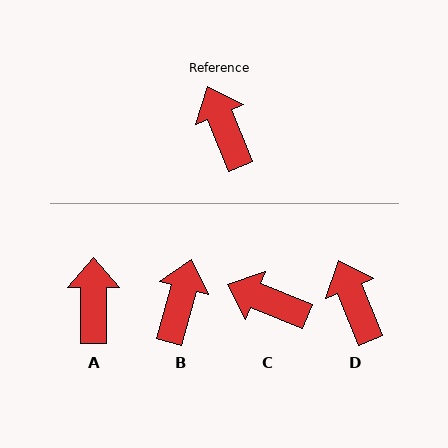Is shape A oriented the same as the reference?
No, it is off by about 22 degrees.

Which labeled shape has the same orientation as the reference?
D.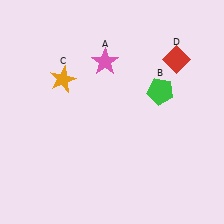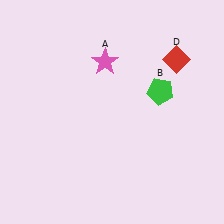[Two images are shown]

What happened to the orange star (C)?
The orange star (C) was removed in Image 2. It was in the top-left area of Image 1.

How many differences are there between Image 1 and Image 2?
There is 1 difference between the two images.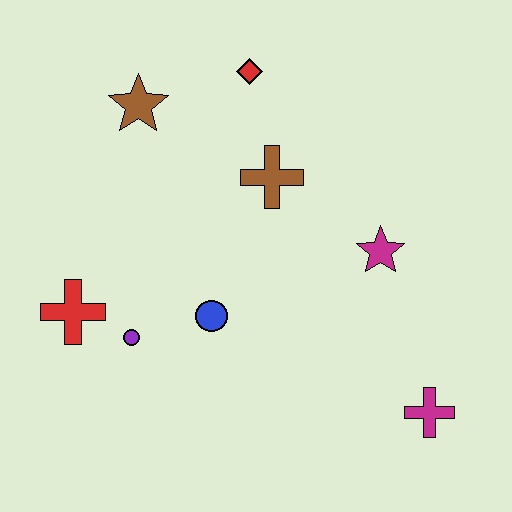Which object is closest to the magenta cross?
The magenta star is closest to the magenta cross.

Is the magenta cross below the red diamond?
Yes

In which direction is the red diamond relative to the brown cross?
The red diamond is above the brown cross.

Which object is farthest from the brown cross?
The magenta cross is farthest from the brown cross.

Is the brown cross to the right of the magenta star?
No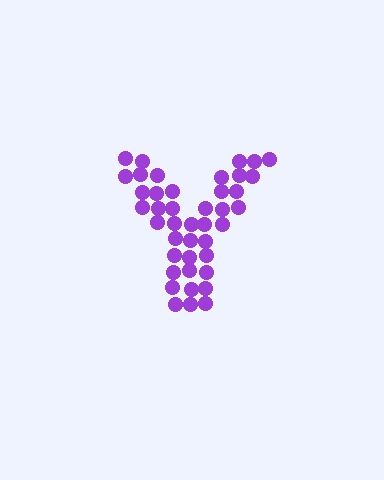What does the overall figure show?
The overall figure shows the letter Y.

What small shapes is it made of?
It is made of small circles.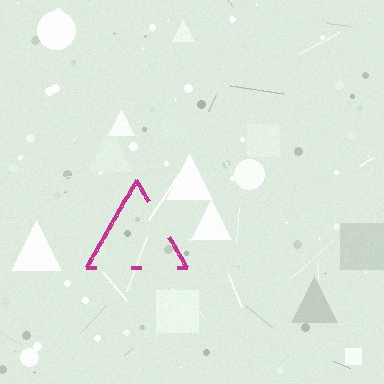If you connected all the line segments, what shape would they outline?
They would outline a triangle.